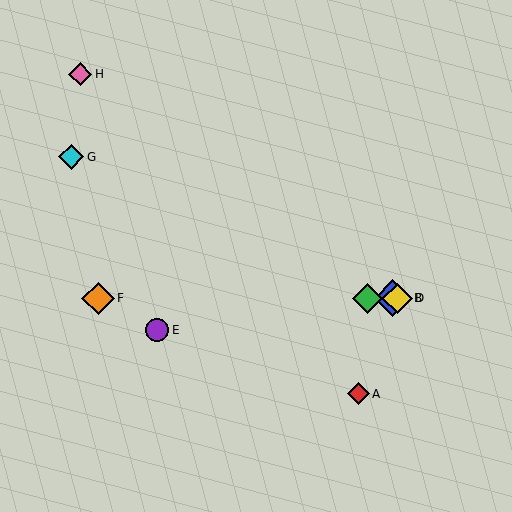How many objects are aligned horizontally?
4 objects (B, C, D, F) are aligned horizontally.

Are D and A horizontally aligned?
No, D is at y≈298 and A is at y≈394.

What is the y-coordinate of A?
Object A is at y≈394.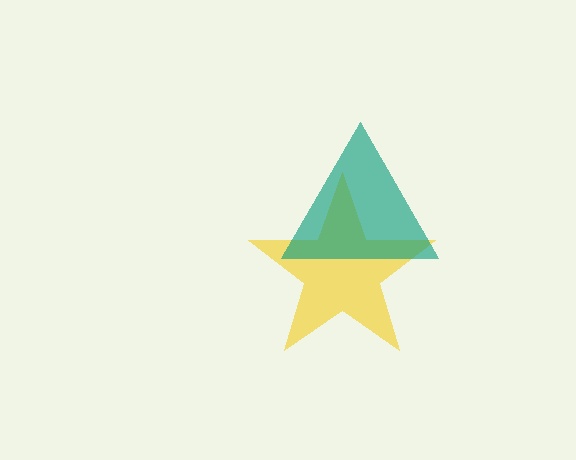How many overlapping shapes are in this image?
There are 2 overlapping shapes in the image.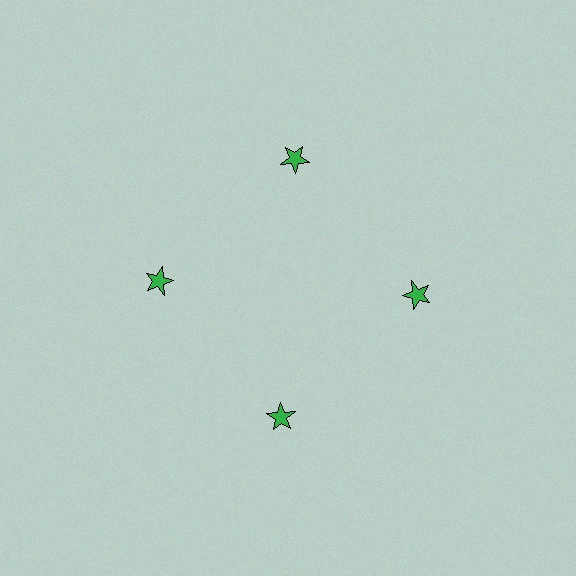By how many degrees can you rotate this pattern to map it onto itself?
The pattern maps onto itself every 90 degrees of rotation.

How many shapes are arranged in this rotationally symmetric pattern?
There are 4 shapes, arranged in 4 groups of 1.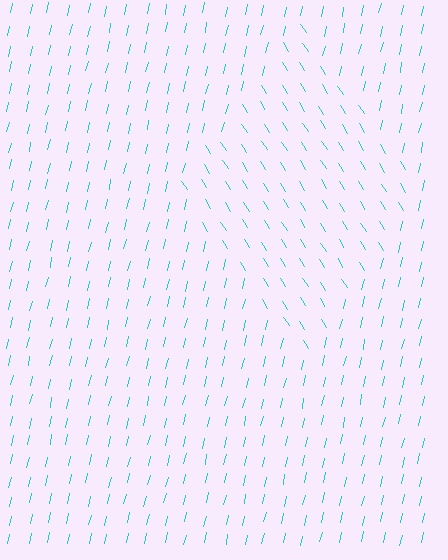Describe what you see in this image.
The image is filled with small cyan line segments. A diamond region in the image has lines oriented differently from the surrounding lines, creating a visible texture boundary.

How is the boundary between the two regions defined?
The boundary is defined purely by a change in line orientation (approximately 45 degrees difference). All lines are the same color and thickness.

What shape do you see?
I see a diamond.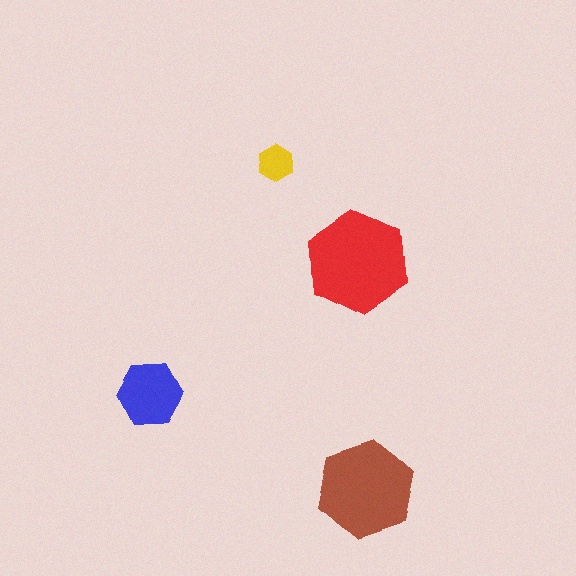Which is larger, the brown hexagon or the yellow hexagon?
The brown one.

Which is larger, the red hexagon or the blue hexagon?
The red one.